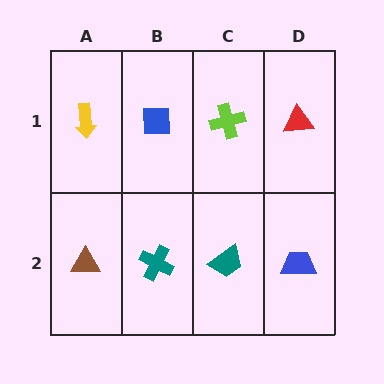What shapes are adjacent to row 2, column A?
A yellow arrow (row 1, column A), a teal cross (row 2, column B).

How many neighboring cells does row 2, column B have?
3.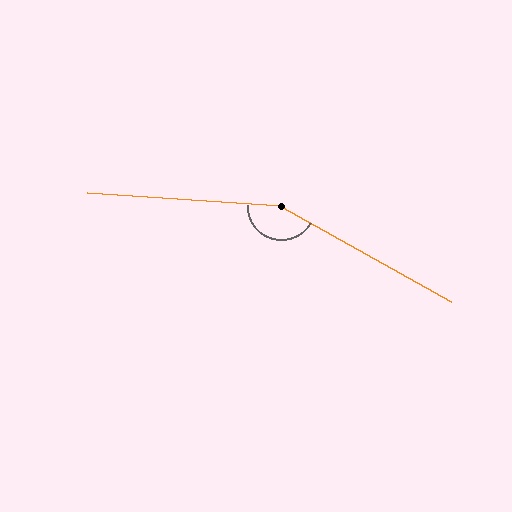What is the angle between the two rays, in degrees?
Approximately 155 degrees.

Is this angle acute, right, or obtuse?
It is obtuse.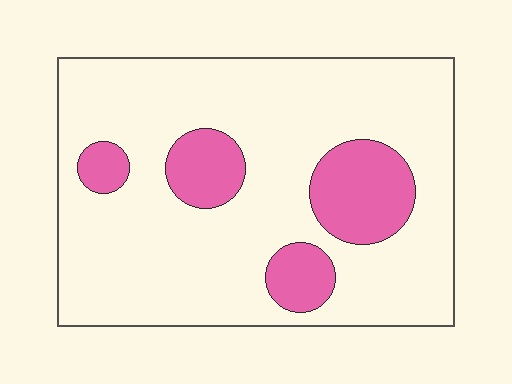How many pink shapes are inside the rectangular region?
4.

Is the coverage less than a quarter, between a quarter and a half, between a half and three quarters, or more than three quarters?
Less than a quarter.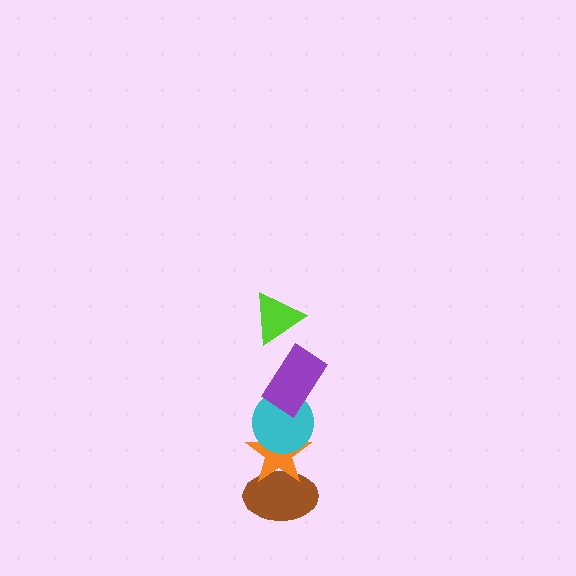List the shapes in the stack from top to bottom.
From top to bottom: the lime triangle, the purple rectangle, the cyan circle, the orange star, the brown ellipse.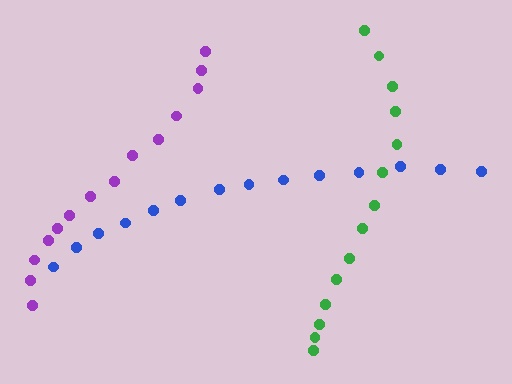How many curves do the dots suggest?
There are 3 distinct paths.